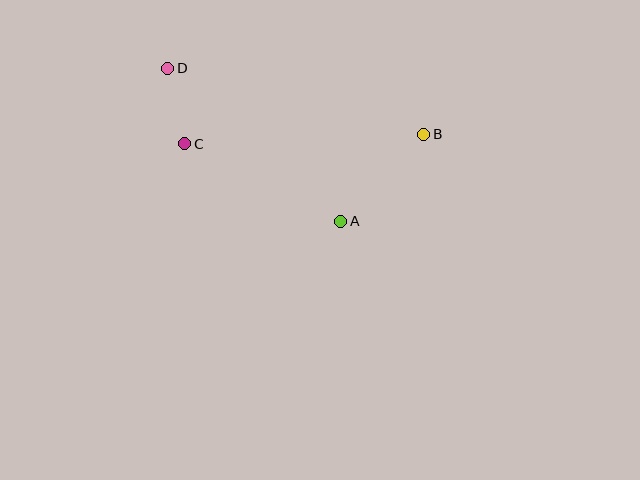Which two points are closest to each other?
Points C and D are closest to each other.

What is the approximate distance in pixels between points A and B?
The distance between A and B is approximately 120 pixels.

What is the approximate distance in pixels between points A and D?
The distance between A and D is approximately 231 pixels.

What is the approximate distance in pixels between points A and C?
The distance between A and C is approximately 174 pixels.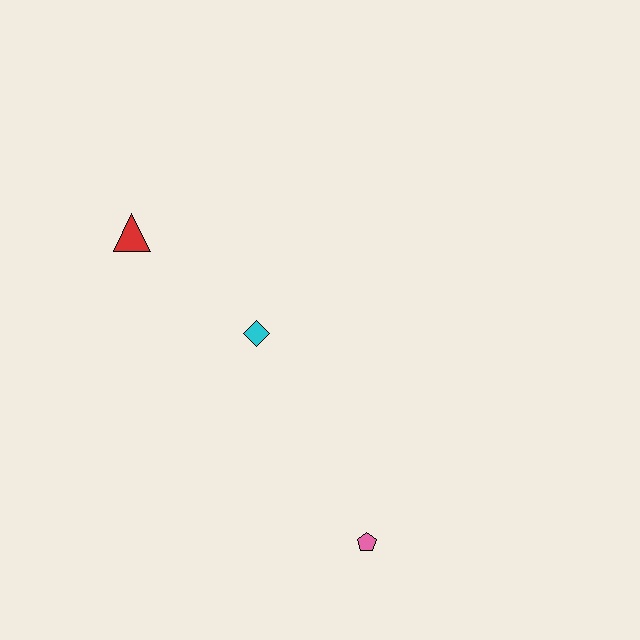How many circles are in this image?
There are no circles.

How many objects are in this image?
There are 3 objects.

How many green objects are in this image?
There are no green objects.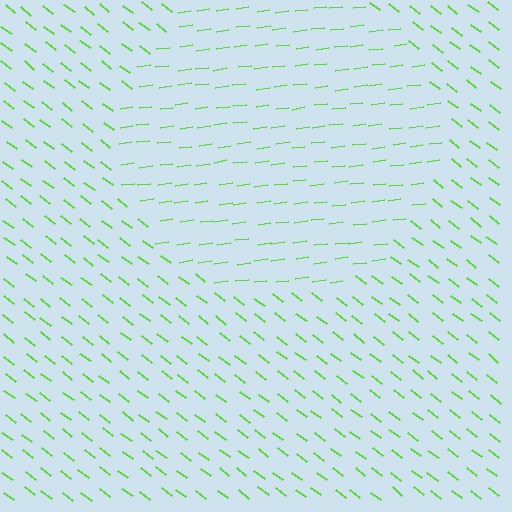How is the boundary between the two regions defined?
The boundary is defined purely by a change in line orientation (approximately 45 degrees difference). All lines are the same color and thickness.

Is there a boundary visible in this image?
Yes, there is a texture boundary formed by a change in line orientation.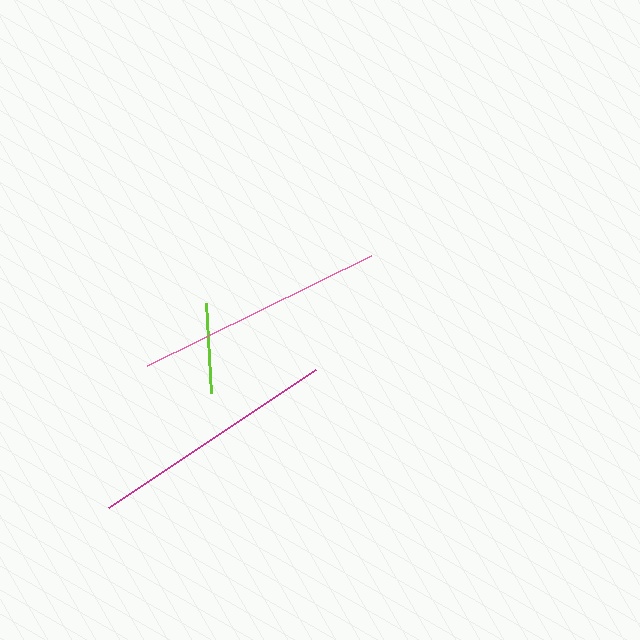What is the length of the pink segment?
The pink segment is approximately 249 pixels long.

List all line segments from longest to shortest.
From longest to shortest: magenta, pink, lime.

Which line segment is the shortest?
The lime line is the shortest at approximately 90 pixels.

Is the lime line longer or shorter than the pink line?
The pink line is longer than the lime line.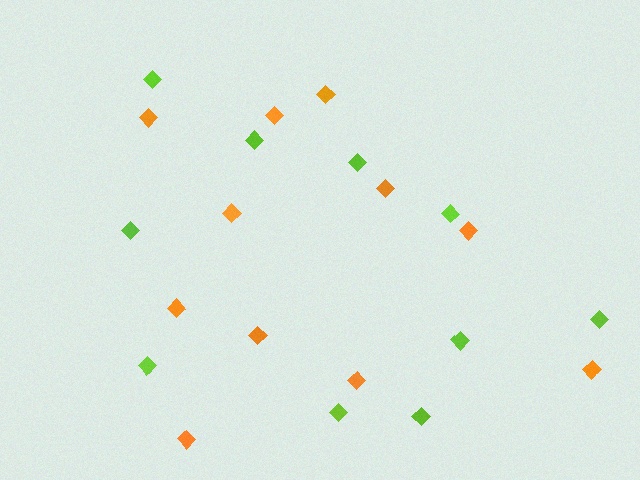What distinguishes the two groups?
There are 2 groups: one group of orange diamonds (11) and one group of lime diamonds (10).